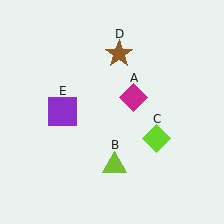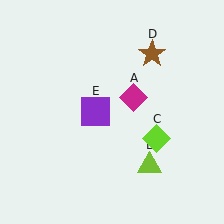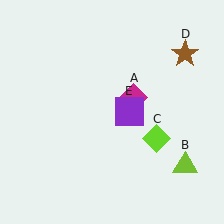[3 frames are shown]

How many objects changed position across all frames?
3 objects changed position: lime triangle (object B), brown star (object D), purple square (object E).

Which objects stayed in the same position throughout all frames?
Magenta diamond (object A) and lime diamond (object C) remained stationary.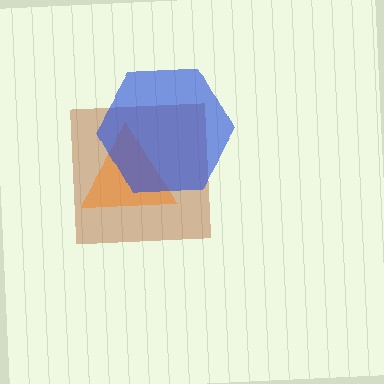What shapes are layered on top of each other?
The layered shapes are: a brown square, an orange triangle, a blue hexagon.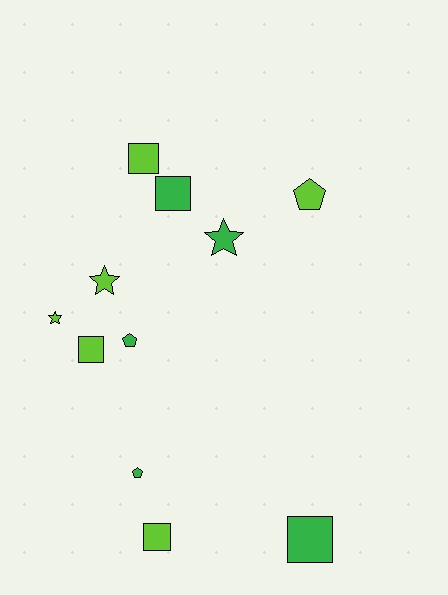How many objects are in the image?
There are 11 objects.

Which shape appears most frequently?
Square, with 5 objects.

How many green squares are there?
There are 2 green squares.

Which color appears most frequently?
Lime, with 6 objects.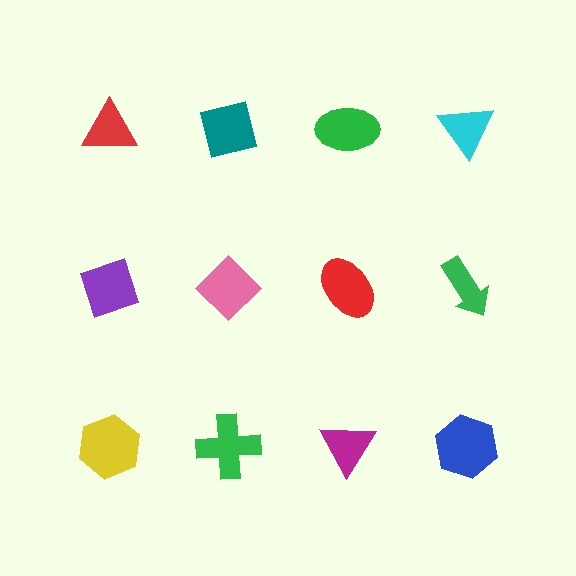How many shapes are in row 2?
4 shapes.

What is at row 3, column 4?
A blue hexagon.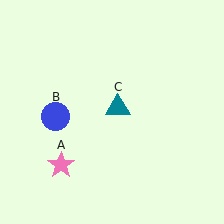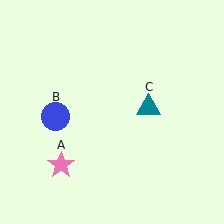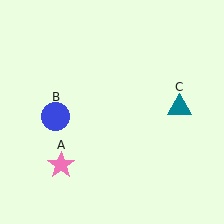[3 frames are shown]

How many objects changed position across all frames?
1 object changed position: teal triangle (object C).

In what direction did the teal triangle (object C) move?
The teal triangle (object C) moved right.